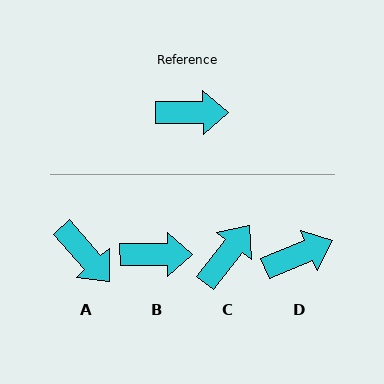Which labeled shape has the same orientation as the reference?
B.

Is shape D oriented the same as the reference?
No, it is off by about 22 degrees.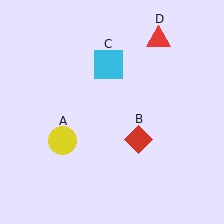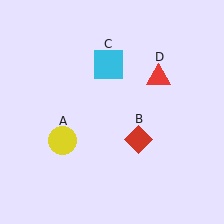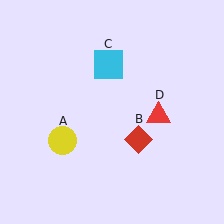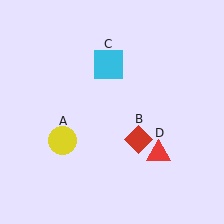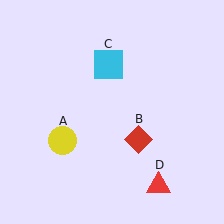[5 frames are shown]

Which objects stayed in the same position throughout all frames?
Yellow circle (object A) and red diamond (object B) and cyan square (object C) remained stationary.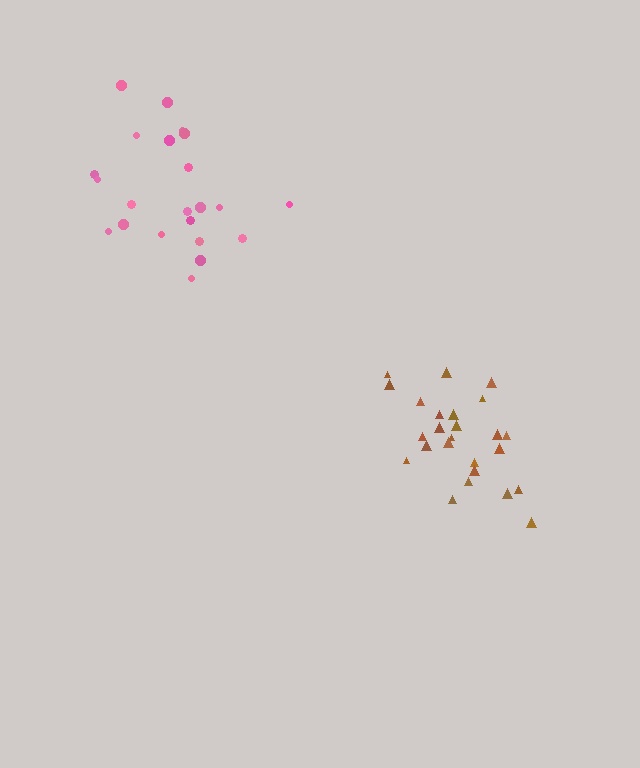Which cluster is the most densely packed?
Brown.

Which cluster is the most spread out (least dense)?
Pink.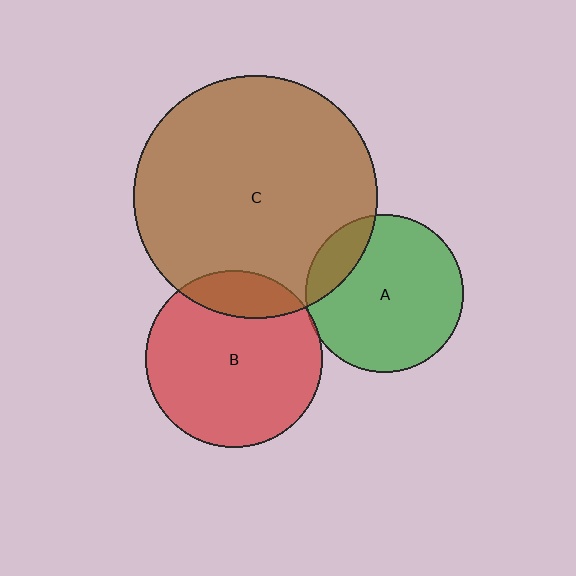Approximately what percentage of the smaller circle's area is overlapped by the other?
Approximately 5%.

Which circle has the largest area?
Circle C (brown).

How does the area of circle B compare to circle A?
Approximately 1.3 times.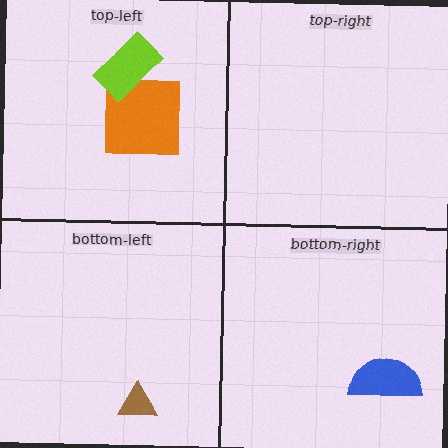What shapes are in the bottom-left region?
The brown triangle.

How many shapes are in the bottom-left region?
1.